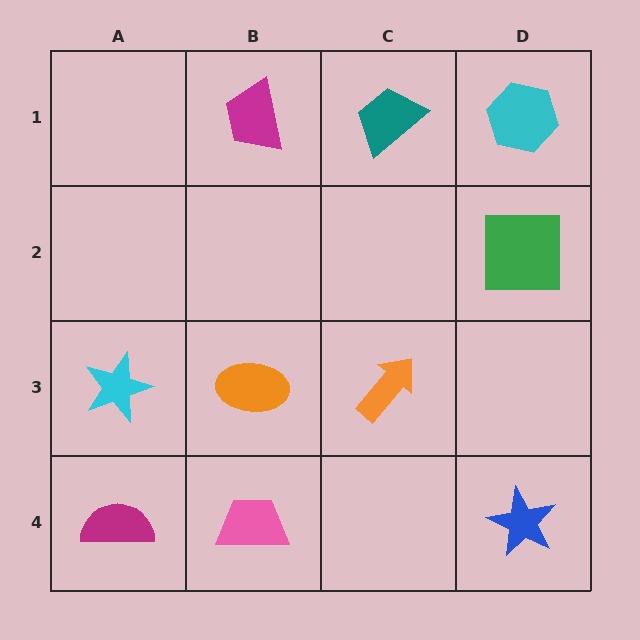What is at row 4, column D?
A blue star.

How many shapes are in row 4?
3 shapes.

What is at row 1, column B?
A magenta trapezoid.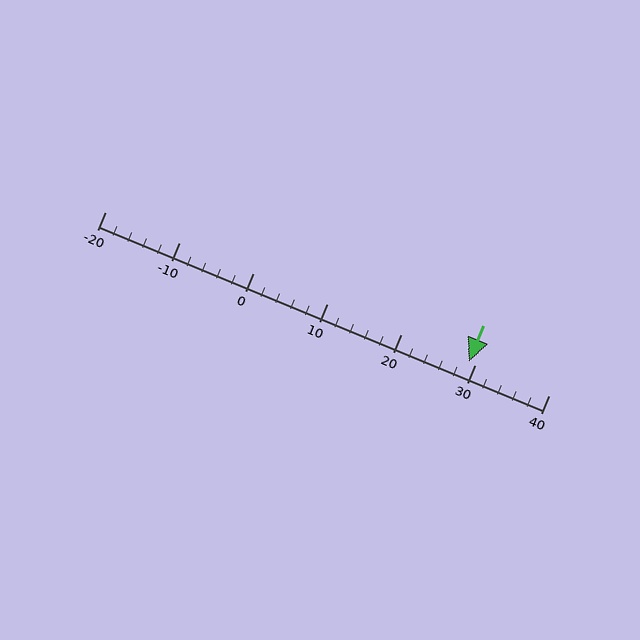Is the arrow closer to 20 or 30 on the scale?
The arrow is closer to 30.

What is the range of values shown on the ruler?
The ruler shows values from -20 to 40.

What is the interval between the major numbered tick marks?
The major tick marks are spaced 10 units apart.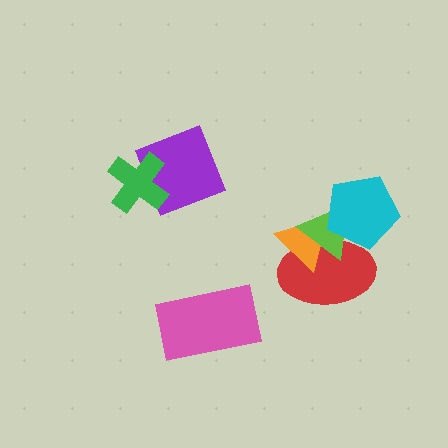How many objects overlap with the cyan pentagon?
2 objects overlap with the cyan pentagon.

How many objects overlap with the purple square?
1 object overlaps with the purple square.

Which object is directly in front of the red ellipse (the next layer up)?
The orange triangle is directly in front of the red ellipse.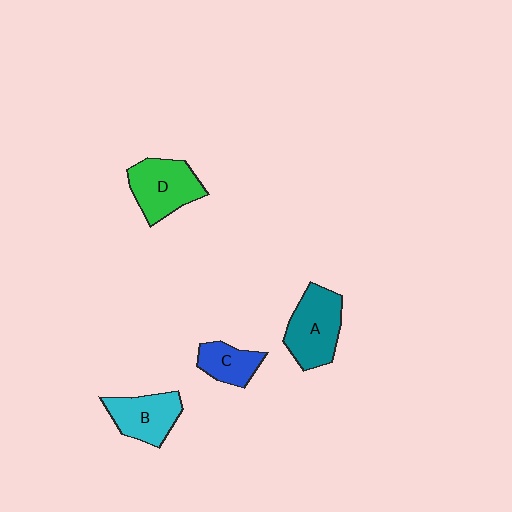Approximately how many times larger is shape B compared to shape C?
Approximately 1.4 times.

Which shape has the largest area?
Shape A (teal).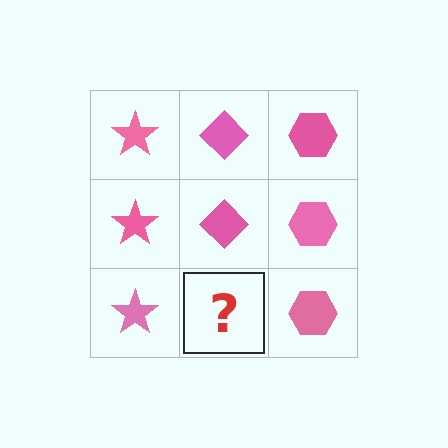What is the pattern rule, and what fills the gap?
The rule is that each column has a consistent shape. The gap should be filled with a pink diamond.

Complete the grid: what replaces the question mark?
The question mark should be replaced with a pink diamond.